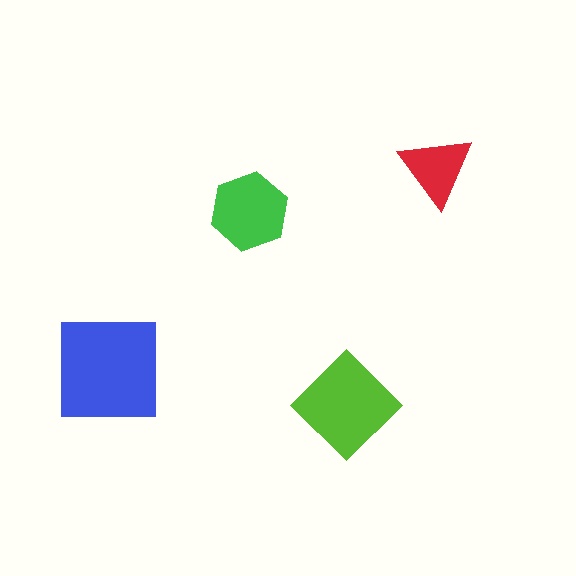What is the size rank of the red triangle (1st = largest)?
4th.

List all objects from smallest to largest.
The red triangle, the green hexagon, the lime diamond, the blue square.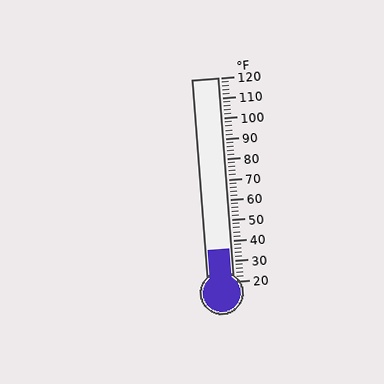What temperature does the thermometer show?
The thermometer shows approximately 36°F.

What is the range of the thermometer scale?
The thermometer scale ranges from 20°F to 120°F.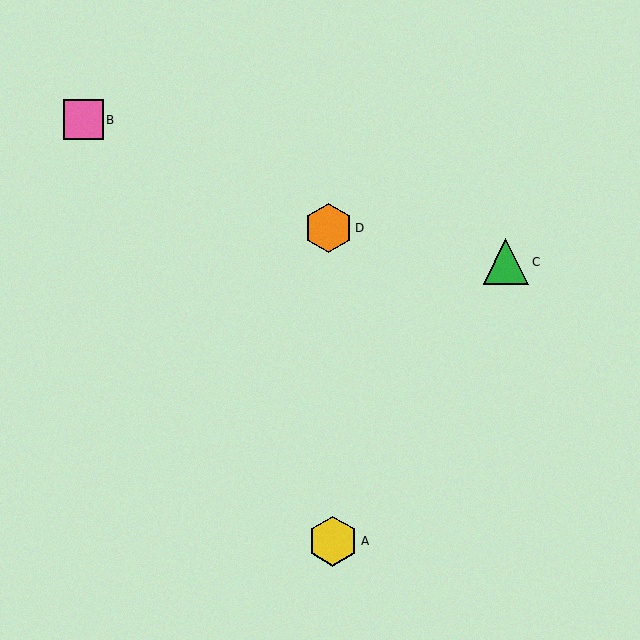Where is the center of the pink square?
The center of the pink square is at (83, 120).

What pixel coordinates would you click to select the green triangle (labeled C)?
Click at (506, 262) to select the green triangle C.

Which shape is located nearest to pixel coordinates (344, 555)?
The yellow hexagon (labeled A) at (333, 541) is nearest to that location.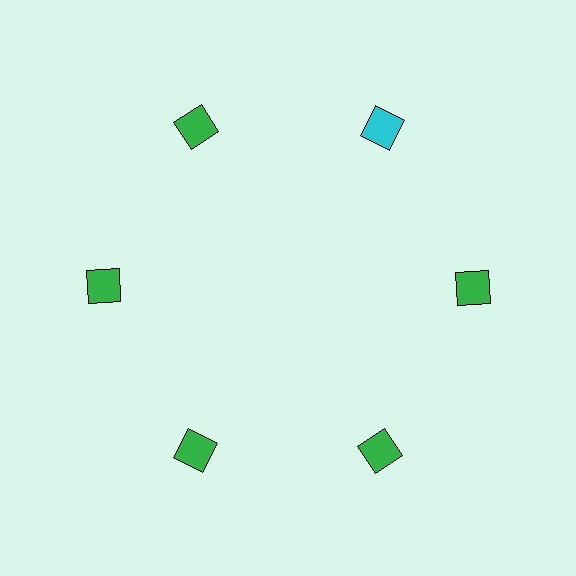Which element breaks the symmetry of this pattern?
The cyan diamond at roughly the 1 o'clock position breaks the symmetry. All other shapes are green diamonds.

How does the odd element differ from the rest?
It has a different color: cyan instead of green.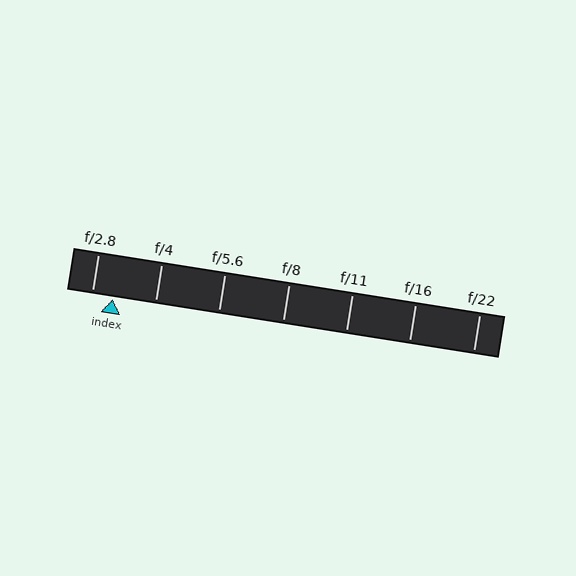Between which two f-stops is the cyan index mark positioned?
The index mark is between f/2.8 and f/4.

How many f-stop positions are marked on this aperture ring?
There are 7 f-stop positions marked.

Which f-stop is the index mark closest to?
The index mark is closest to f/2.8.